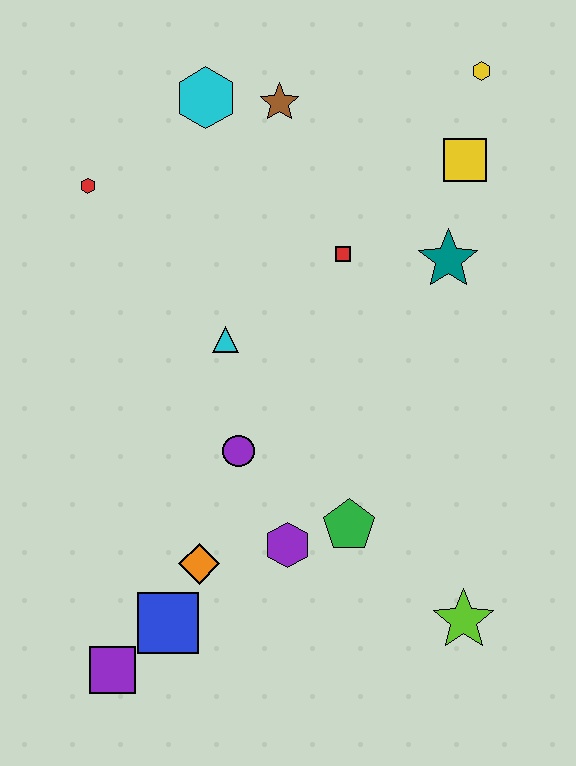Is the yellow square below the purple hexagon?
No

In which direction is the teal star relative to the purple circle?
The teal star is to the right of the purple circle.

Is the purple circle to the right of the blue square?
Yes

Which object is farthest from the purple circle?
The yellow hexagon is farthest from the purple circle.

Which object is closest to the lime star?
The green pentagon is closest to the lime star.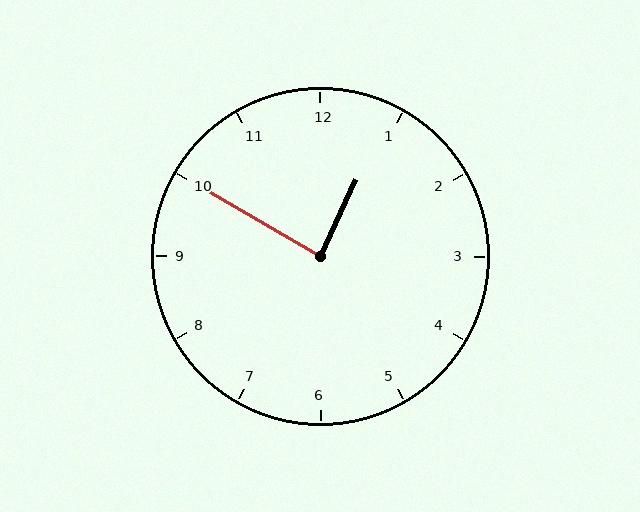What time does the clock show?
12:50.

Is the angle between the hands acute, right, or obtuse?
It is right.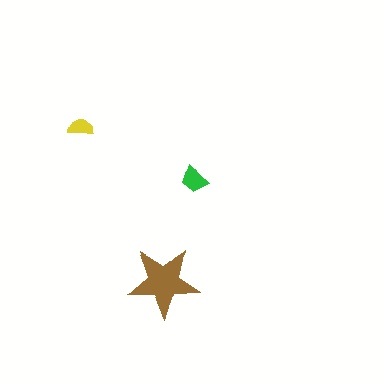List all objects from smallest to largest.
The yellow semicircle, the green trapezoid, the brown star.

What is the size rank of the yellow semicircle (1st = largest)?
3rd.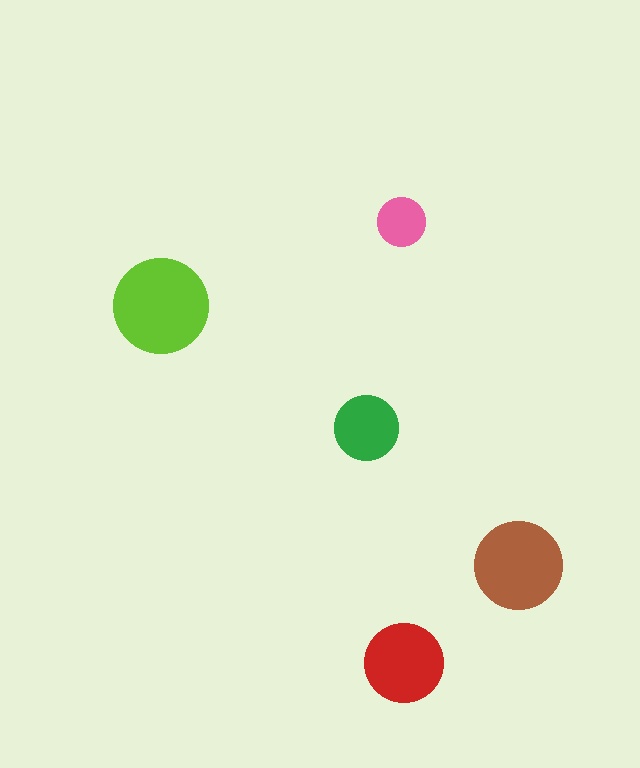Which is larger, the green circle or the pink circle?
The green one.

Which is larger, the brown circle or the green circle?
The brown one.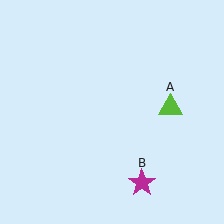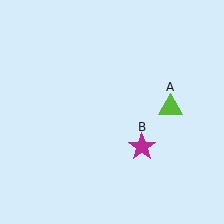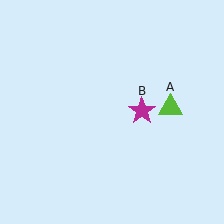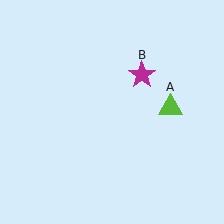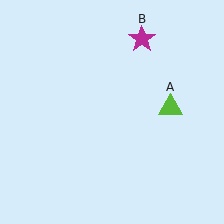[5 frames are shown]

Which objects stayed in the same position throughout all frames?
Lime triangle (object A) remained stationary.